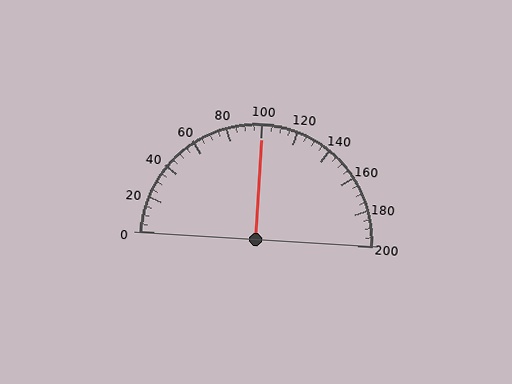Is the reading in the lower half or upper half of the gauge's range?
The reading is in the upper half of the range (0 to 200).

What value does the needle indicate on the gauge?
The needle indicates approximately 100.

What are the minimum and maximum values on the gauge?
The gauge ranges from 0 to 200.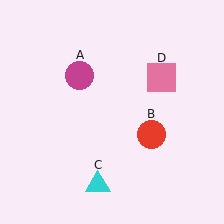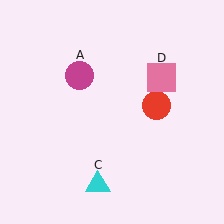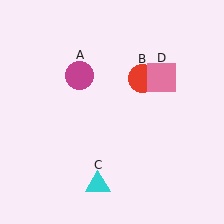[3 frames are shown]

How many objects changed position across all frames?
1 object changed position: red circle (object B).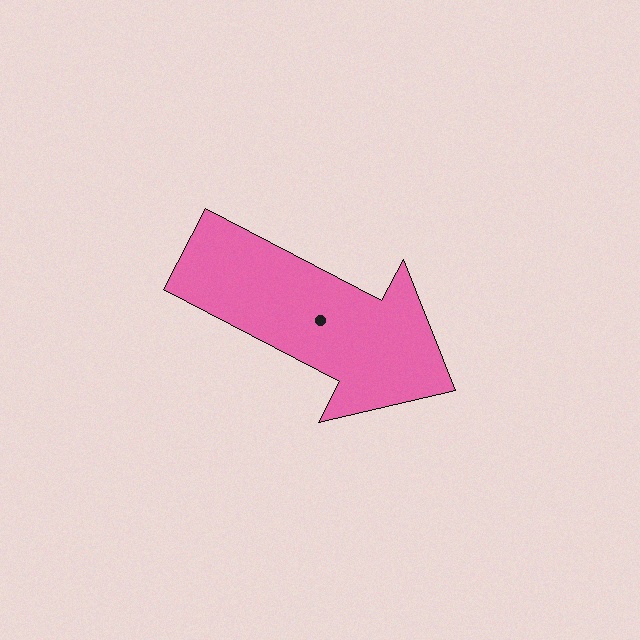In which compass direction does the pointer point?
Southeast.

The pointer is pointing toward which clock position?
Roughly 4 o'clock.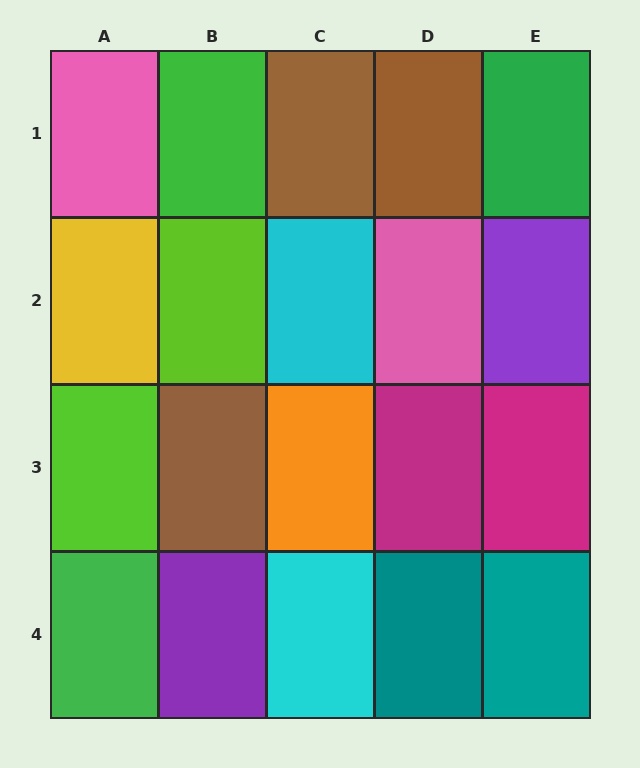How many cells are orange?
1 cell is orange.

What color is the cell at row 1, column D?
Brown.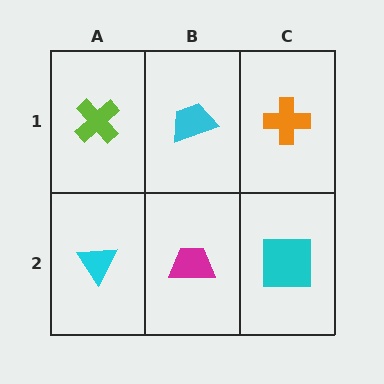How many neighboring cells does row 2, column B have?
3.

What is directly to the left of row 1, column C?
A cyan trapezoid.